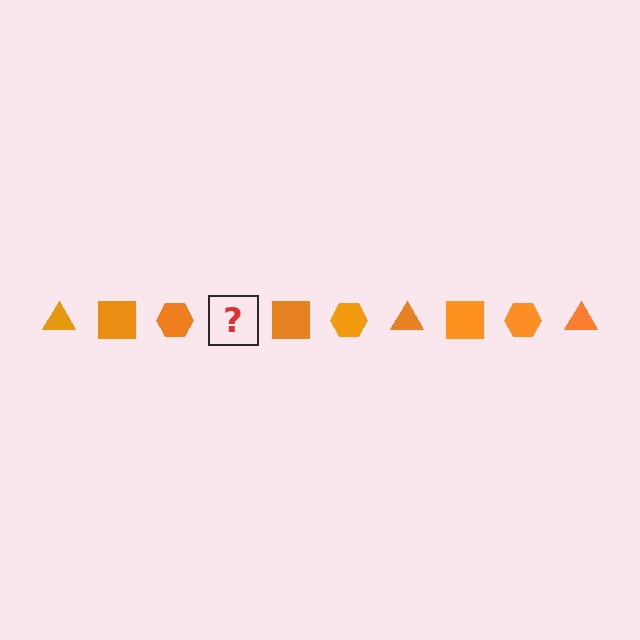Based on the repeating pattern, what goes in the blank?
The blank should be an orange triangle.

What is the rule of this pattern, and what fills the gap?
The rule is that the pattern cycles through triangle, square, hexagon shapes in orange. The gap should be filled with an orange triangle.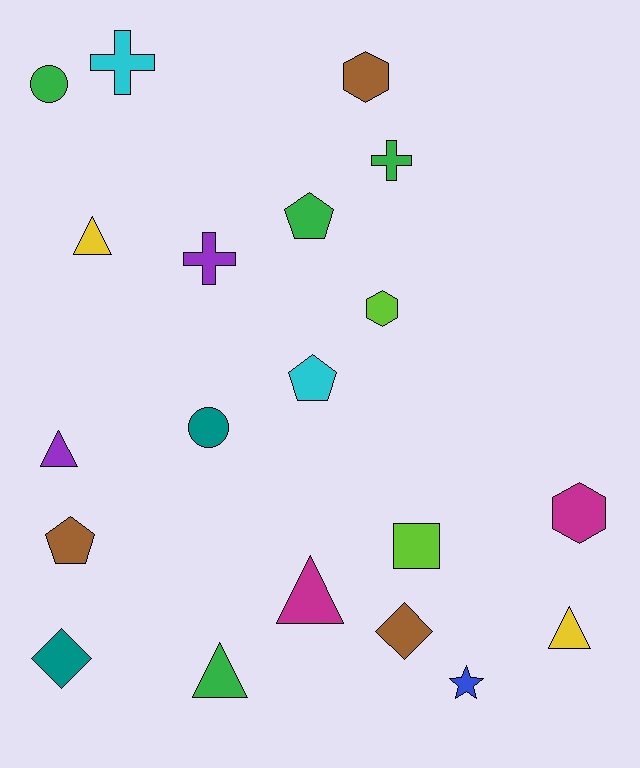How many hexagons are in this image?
There are 3 hexagons.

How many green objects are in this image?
There are 4 green objects.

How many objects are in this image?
There are 20 objects.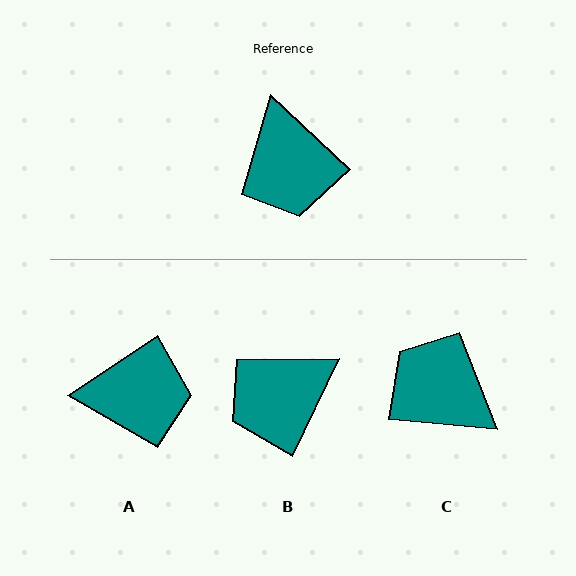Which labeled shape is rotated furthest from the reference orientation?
C, about 142 degrees away.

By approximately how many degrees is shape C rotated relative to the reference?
Approximately 142 degrees clockwise.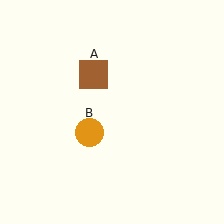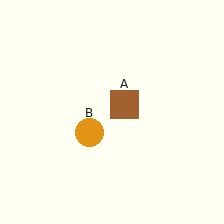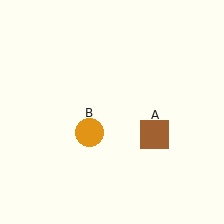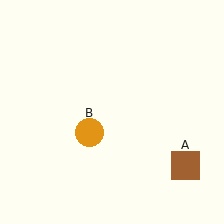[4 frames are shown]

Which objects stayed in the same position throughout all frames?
Orange circle (object B) remained stationary.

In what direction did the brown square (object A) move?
The brown square (object A) moved down and to the right.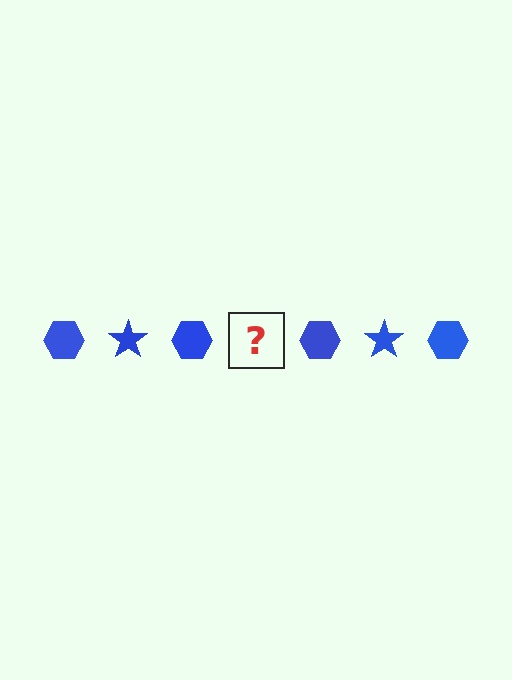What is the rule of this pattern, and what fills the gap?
The rule is that the pattern cycles through hexagon, star shapes in blue. The gap should be filled with a blue star.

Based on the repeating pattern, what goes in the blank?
The blank should be a blue star.